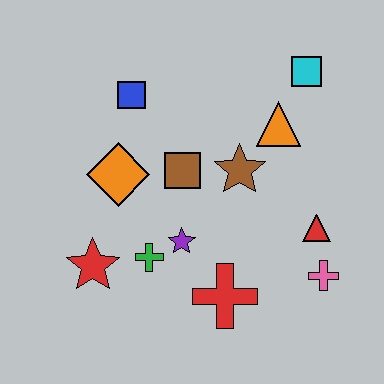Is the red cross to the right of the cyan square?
No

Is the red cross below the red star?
Yes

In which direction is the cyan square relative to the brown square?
The cyan square is to the right of the brown square.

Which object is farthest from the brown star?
The red star is farthest from the brown star.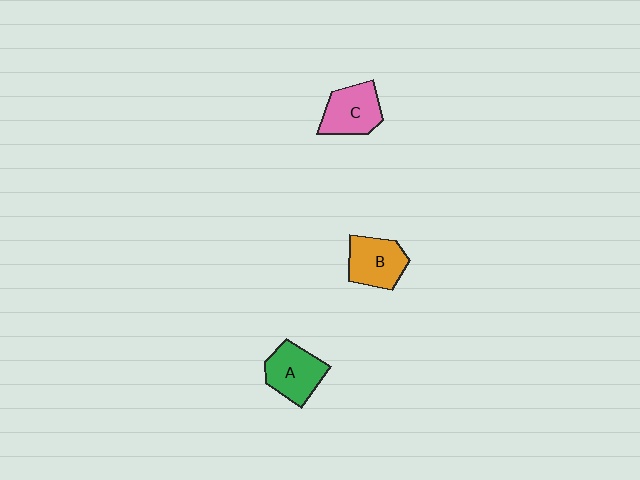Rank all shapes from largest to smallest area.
From largest to smallest: A (green), B (orange), C (pink).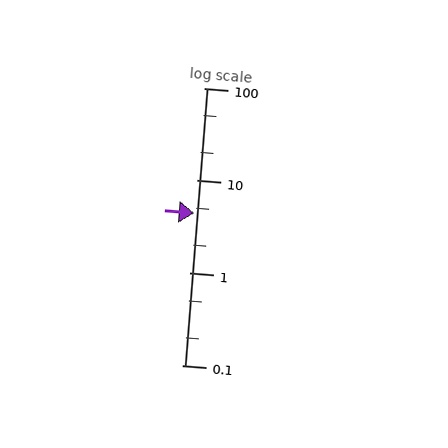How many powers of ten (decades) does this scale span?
The scale spans 3 decades, from 0.1 to 100.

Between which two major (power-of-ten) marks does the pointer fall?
The pointer is between 1 and 10.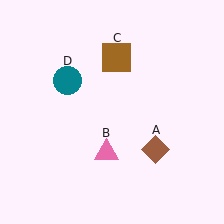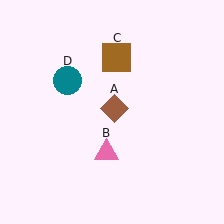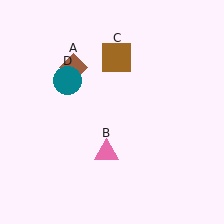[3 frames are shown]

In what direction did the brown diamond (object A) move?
The brown diamond (object A) moved up and to the left.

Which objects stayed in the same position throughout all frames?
Pink triangle (object B) and brown square (object C) and teal circle (object D) remained stationary.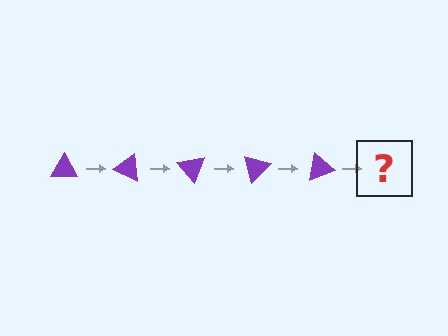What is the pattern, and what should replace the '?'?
The pattern is that the triangle rotates 25 degrees each step. The '?' should be a purple triangle rotated 125 degrees.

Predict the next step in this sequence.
The next step is a purple triangle rotated 125 degrees.